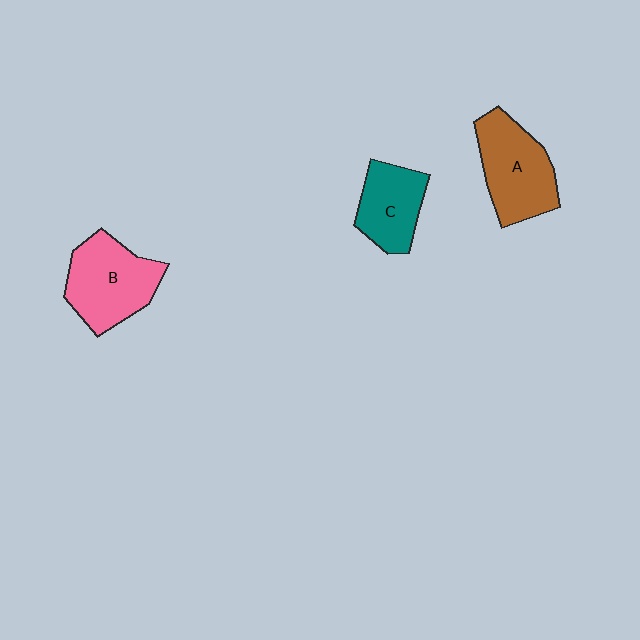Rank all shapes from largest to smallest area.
From largest to smallest: B (pink), A (brown), C (teal).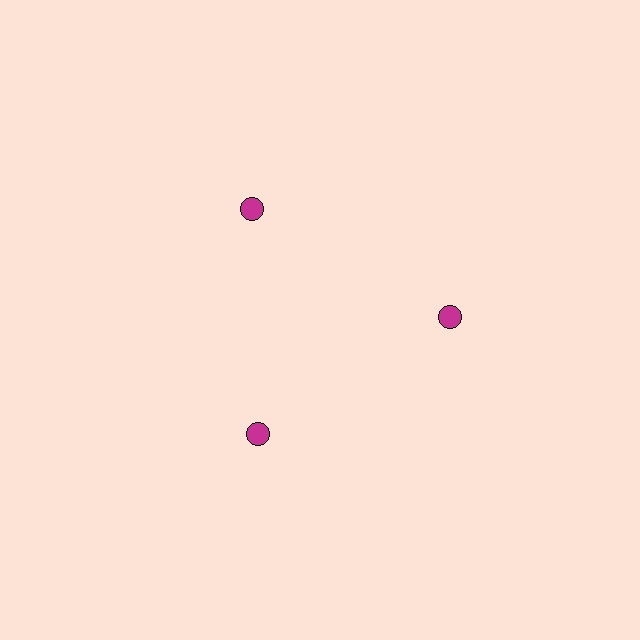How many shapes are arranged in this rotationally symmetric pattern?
There are 3 shapes, arranged in 3 groups of 1.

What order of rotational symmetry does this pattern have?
This pattern has 3-fold rotational symmetry.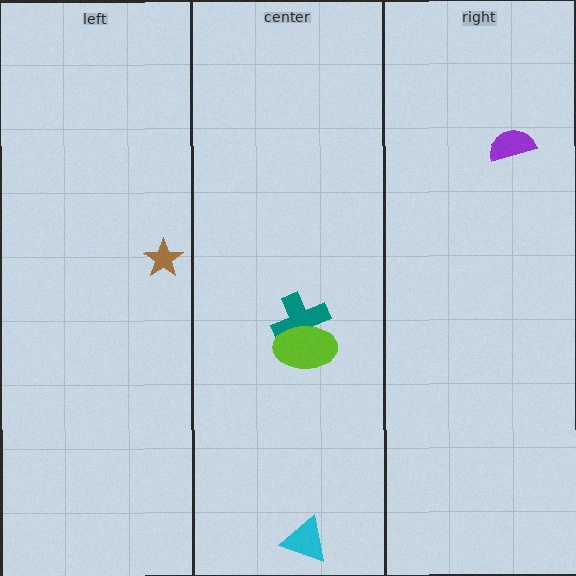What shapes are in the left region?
The brown star.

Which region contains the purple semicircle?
The right region.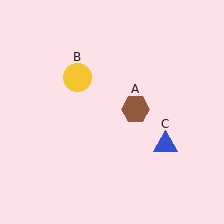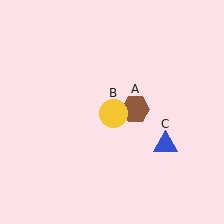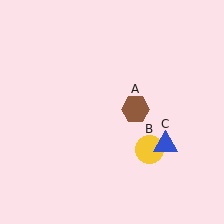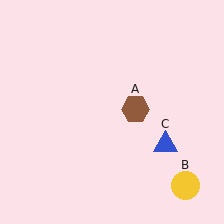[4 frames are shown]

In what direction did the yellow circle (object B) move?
The yellow circle (object B) moved down and to the right.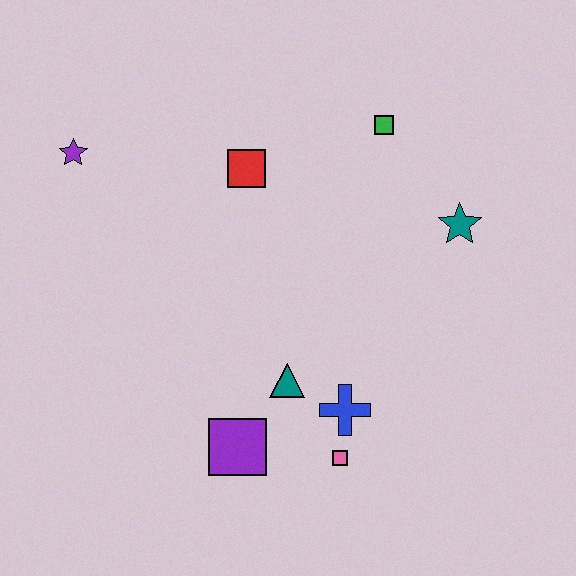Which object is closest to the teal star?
The green square is closest to the teal star.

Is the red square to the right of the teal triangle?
No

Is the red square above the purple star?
No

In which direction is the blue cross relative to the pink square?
The blue cross is above the pink square.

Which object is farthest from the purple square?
The green square is farthest from the purple square.